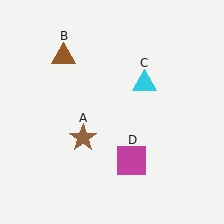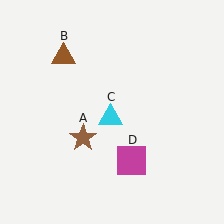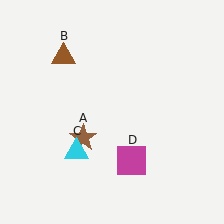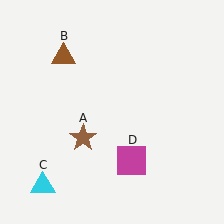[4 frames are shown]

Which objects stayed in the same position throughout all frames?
Brown star (object A) and brown triangle (object B) and magenta square (object D) remained stationary.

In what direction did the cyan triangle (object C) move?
The cyan triangle (object C) moved down and to the left.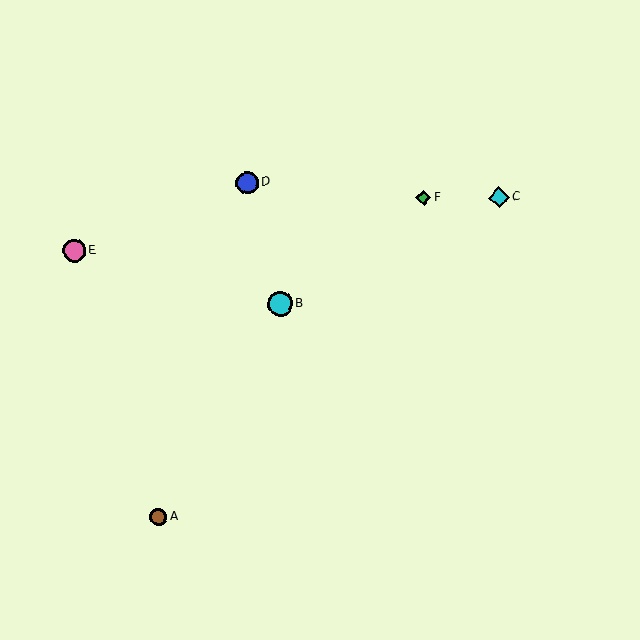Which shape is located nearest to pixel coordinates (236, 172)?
The blue circle (labeled D) at (248, 183) is nearest to that location.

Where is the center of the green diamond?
The center of the green diamond is at (423, 198).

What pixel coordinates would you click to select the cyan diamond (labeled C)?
Click at (499, 198) to select the cyan diamond C.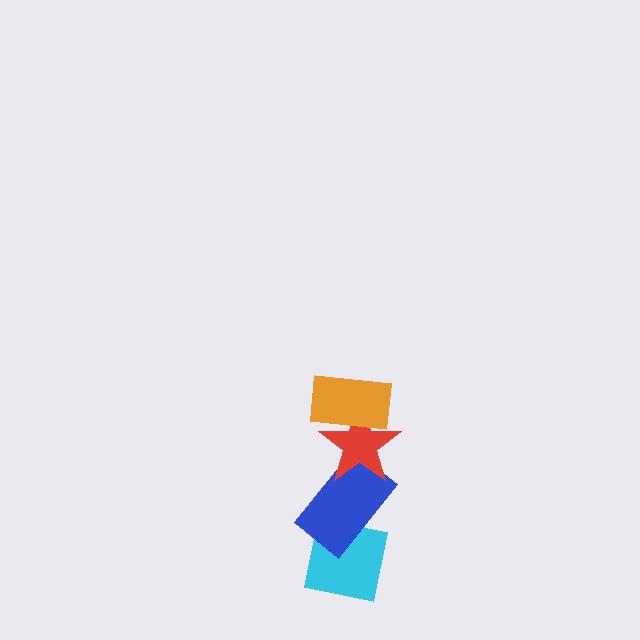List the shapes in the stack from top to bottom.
From top to bottom: the orange rectangle, the red star, the blue rectangle, the cyan square.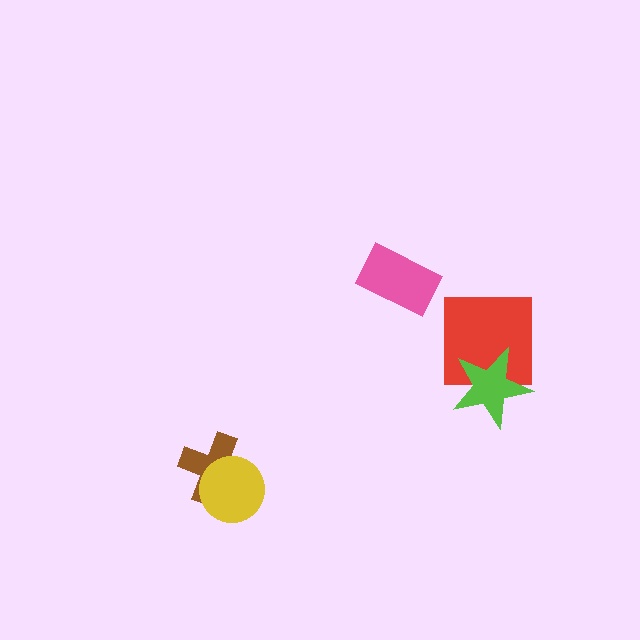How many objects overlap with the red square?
1 object overlaps with the red square.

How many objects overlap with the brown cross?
1 object overlaps with the brown cross.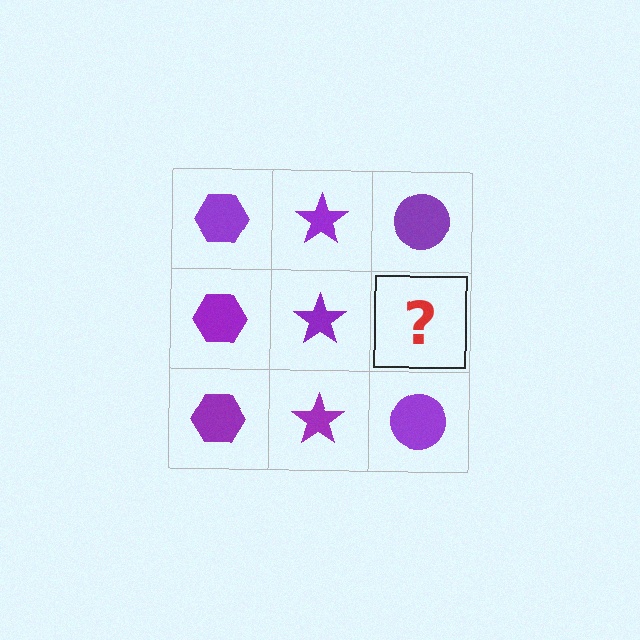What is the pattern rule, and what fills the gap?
The rule is that each column has a consistent shape. The gap should be filled with a purple circle.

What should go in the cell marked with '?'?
The missing cell should contain a purple circle.